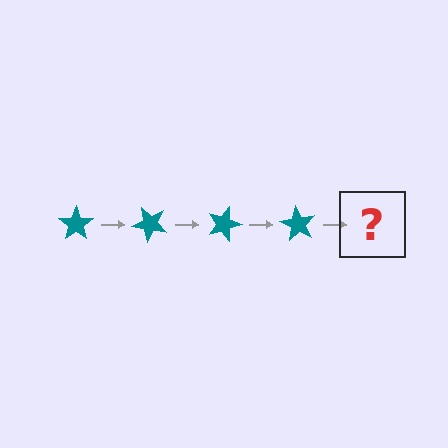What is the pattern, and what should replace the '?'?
The pattern is that the star rotates 45 degrees each step. The '?' should be a teal star rotated 180 degrees.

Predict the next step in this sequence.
The next step is a teal star rotated 180 degrees.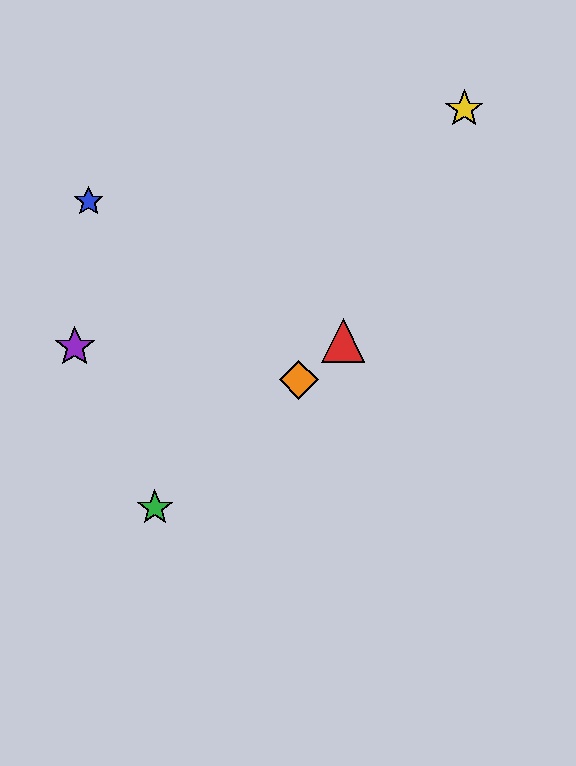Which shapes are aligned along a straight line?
The red triangle, the green star, the orange diamond are aligned along a straight line.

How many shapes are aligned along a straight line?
3 shapes (the red triangle, the green star, the orange diamond) are aligned along a straight line.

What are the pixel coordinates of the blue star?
The blue star is at (89, 201).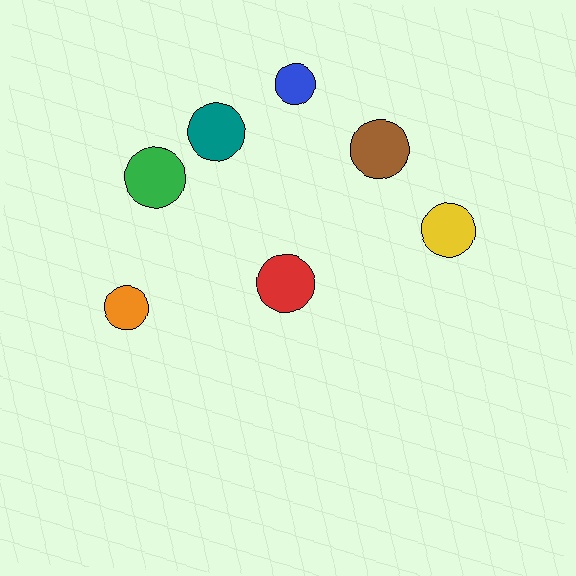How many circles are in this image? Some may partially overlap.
There are 7 circles.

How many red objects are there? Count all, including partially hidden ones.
There is 1 red object.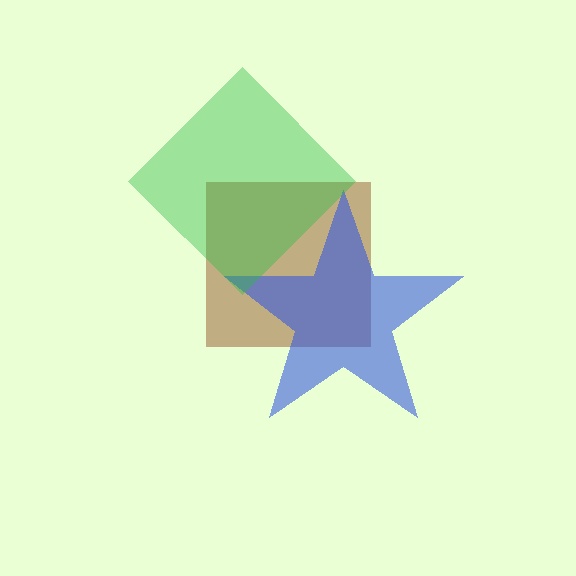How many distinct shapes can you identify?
There are 3 distinct shapes: a brown square, a blue star, a green diamond.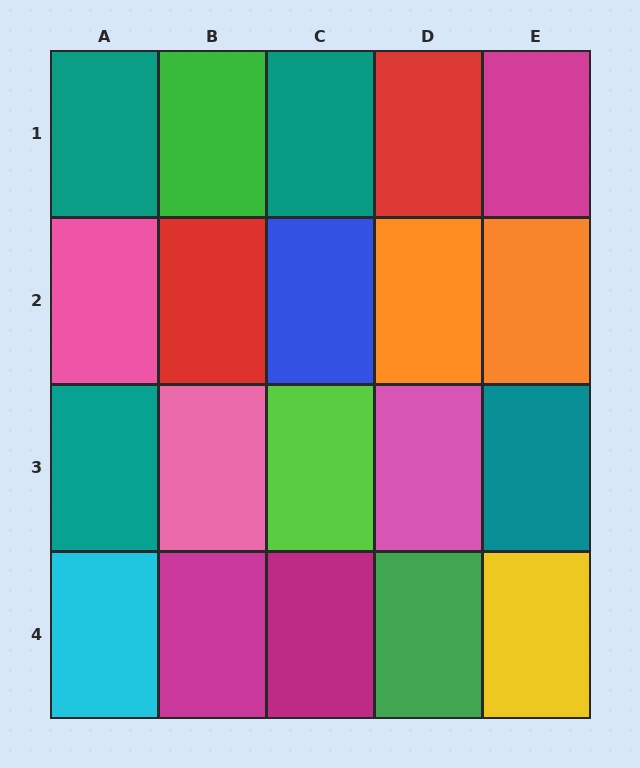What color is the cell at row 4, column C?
Magenta.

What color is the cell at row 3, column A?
Teal.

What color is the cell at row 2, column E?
Orange.